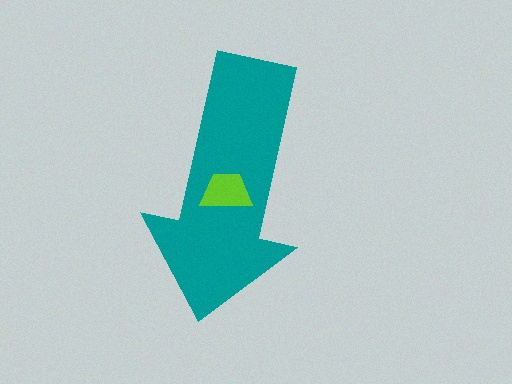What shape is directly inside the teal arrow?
The lime trapezoid.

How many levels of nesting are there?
2.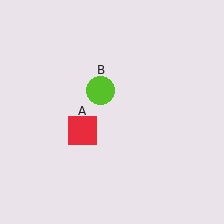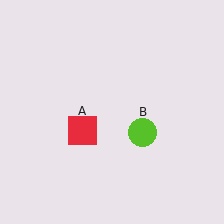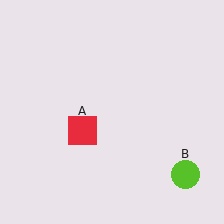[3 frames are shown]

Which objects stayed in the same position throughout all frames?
Red square (object A) remained stationary.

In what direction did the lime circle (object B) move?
The lime circle (object B) moved down and to the right.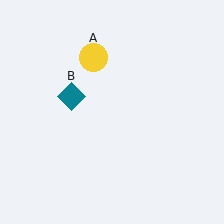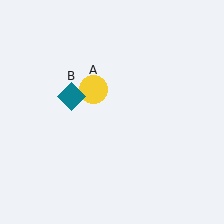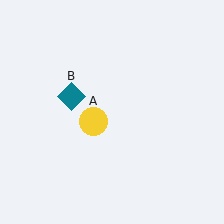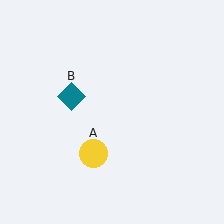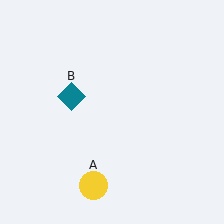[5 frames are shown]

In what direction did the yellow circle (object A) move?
The yellow circle (object A) moved down.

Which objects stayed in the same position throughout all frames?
Teal diamond (object B) remained stationary.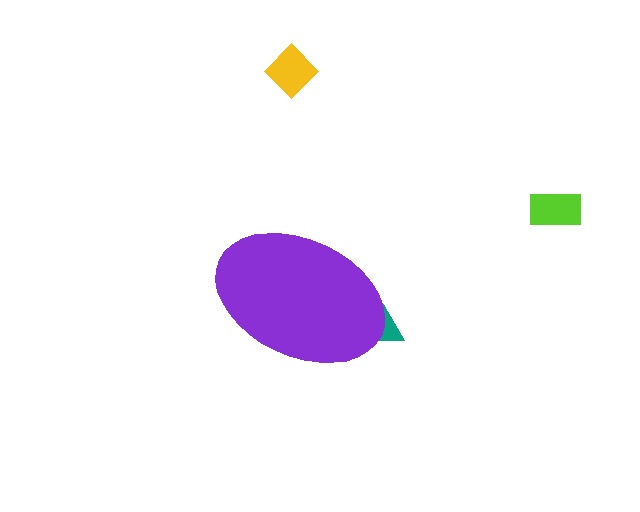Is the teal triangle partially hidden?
Yes, the teal triangle is partially hidden behind the purple ellipse.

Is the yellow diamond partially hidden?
No, the yellow diamond is fully visible.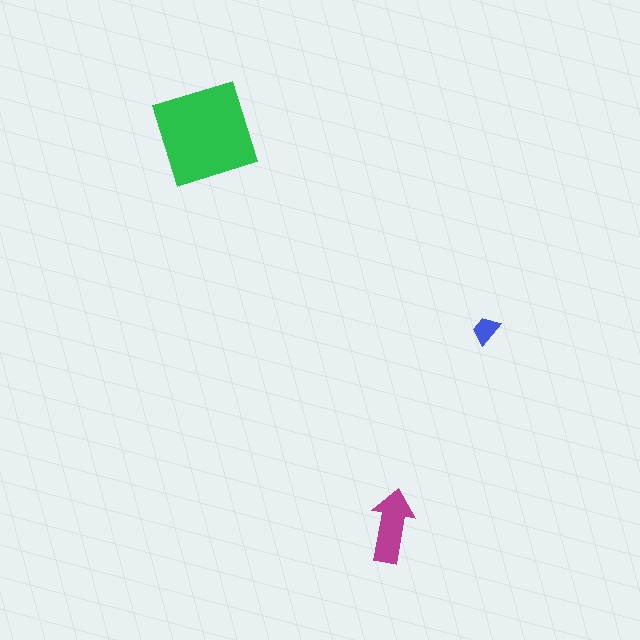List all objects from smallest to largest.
The blue trapezoid, the magenta arrow, the green square.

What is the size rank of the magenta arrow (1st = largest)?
2nd.